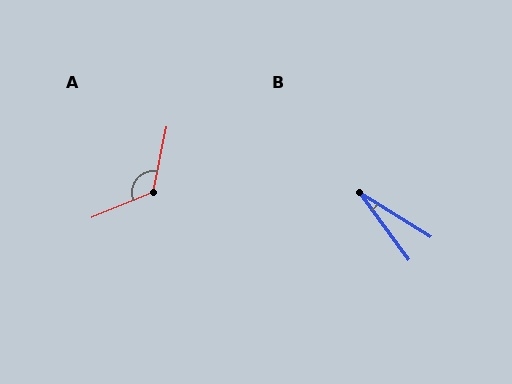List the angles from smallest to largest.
B (22°), A (125°).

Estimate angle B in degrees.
Approximately 22 degrees.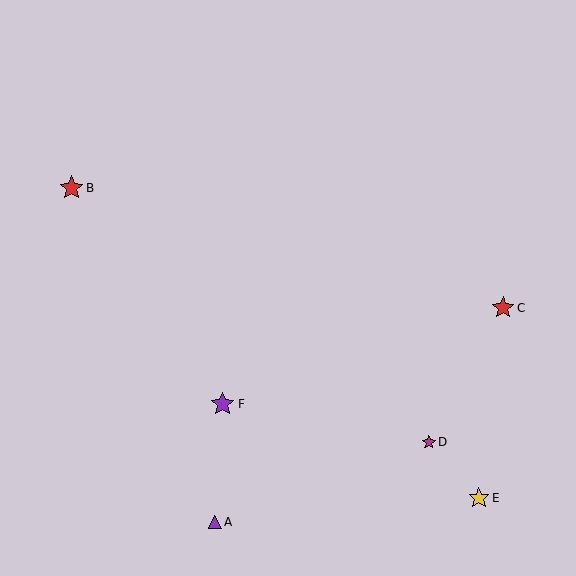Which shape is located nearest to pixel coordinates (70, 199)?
The red star (labeled B) at (71, 188) is nearest to that location.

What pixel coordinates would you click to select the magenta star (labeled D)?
Click at (429, 442) to select the magenta star D.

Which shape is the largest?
The red star (labeled B) is the largest.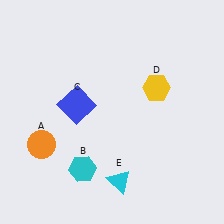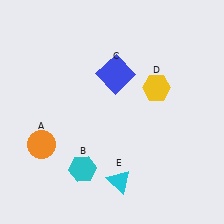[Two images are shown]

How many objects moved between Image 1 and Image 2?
1 object moved between the two images.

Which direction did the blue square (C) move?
The blue square (C) moved right.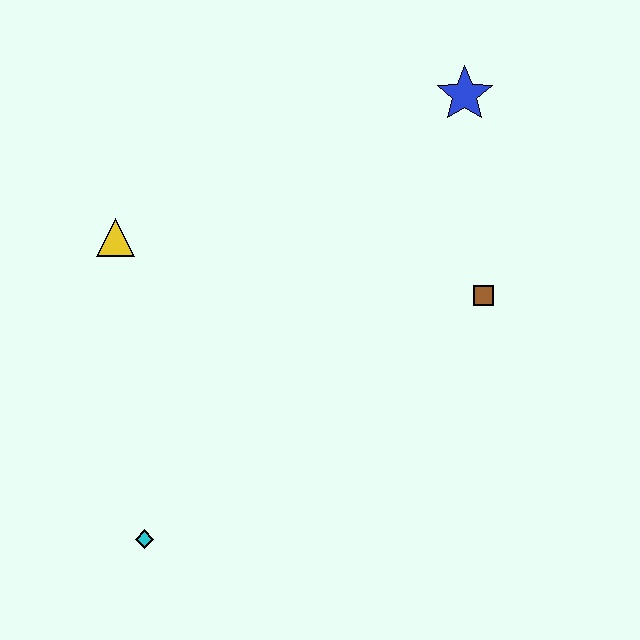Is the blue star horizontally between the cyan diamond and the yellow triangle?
No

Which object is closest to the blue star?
The brown square is closest to the blue star.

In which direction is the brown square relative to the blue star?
The brown square is below the blue star.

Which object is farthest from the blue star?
The cyan diamond is farthest from the blue star.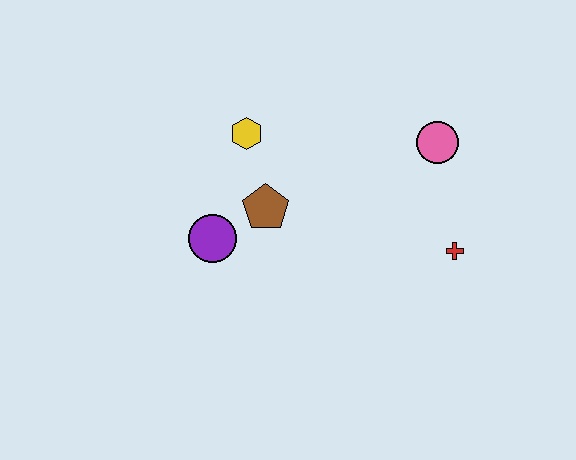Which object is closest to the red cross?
The pink circle is closest to the red cross.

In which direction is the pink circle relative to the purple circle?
The pink circle is to the right of the purple circle.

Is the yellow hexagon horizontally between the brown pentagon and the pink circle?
No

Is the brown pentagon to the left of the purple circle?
No